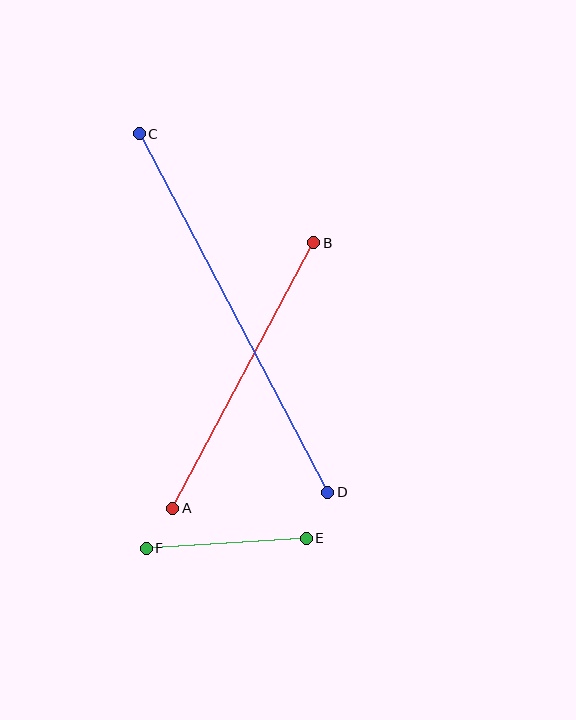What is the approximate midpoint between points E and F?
The midpoint is at approximately (226, 543) pixels.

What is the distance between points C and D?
The distance is approximately 405 pixels.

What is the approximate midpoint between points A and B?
The midpoint is at approximately (243, 376) pixels.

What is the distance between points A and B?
The distance is approximately 300 pixels.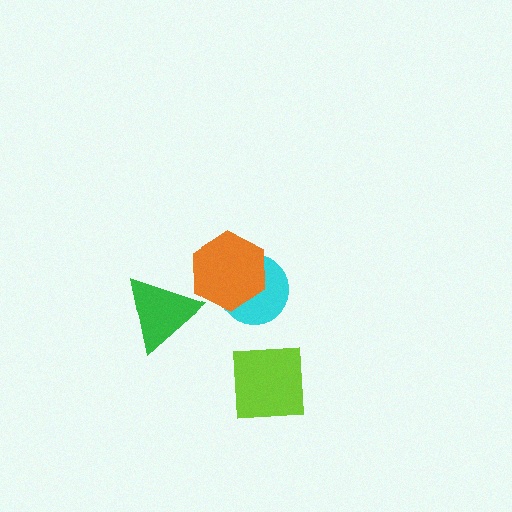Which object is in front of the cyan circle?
The orange hexagon is in front of the cyan circle.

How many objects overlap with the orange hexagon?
1 object overlaps with the orange hexagon.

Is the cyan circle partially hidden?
Yes, it is partially covered by another shape.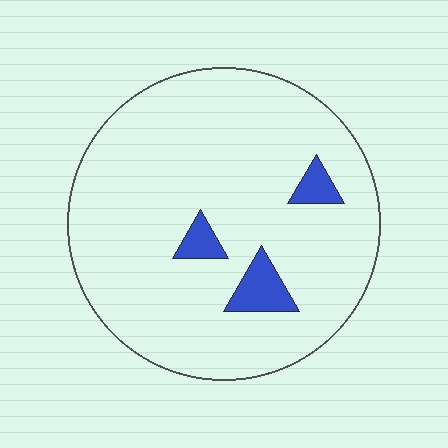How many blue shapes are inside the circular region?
3.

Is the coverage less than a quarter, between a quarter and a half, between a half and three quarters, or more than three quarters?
Less than a quarter.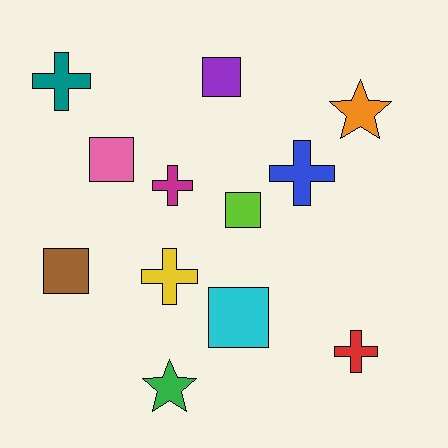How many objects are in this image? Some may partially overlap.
There are 12 objects.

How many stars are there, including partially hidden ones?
There are 2 stars.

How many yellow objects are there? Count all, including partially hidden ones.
There is 1 yellow object.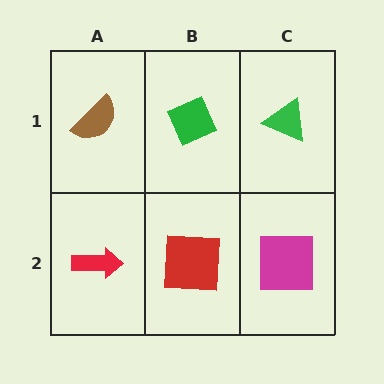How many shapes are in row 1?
3 shapes.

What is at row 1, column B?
A green diamond.